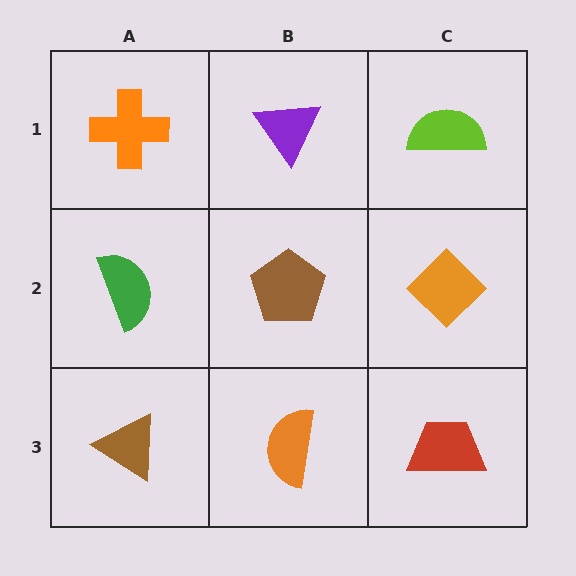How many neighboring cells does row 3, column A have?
2.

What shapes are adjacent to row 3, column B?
A brown pentagon (row 2, column B), a brown triangle (row 3, column A), a red trapezoid (row 3, column C).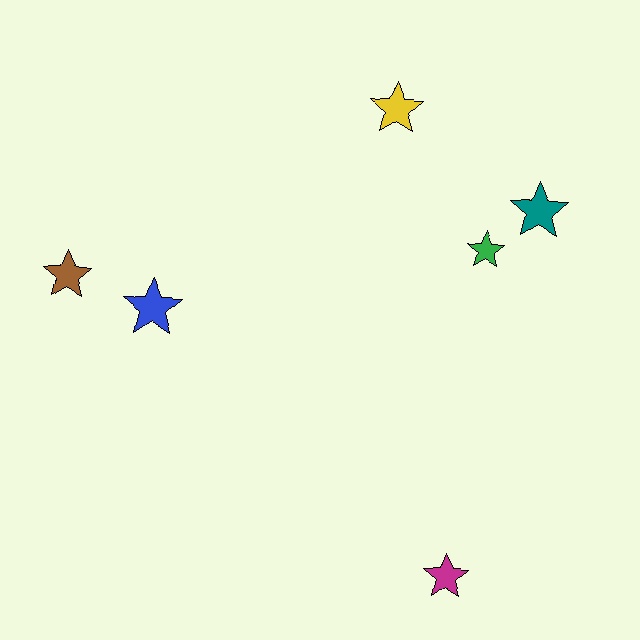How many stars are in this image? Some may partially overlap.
There are 6 stars.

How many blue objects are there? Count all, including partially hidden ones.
There is 1 blue object.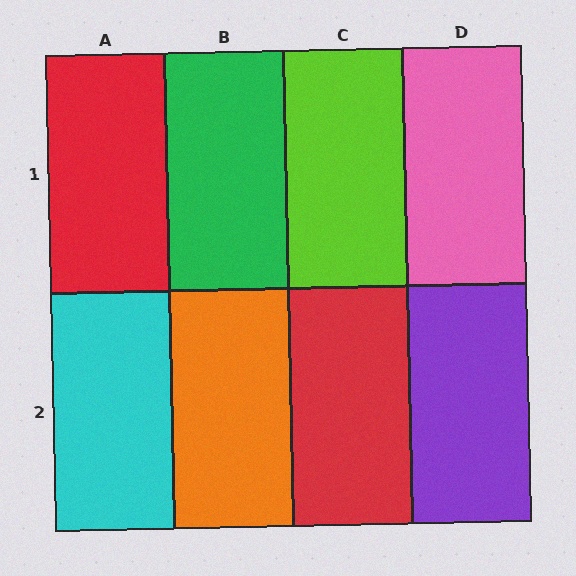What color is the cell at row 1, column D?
Pink.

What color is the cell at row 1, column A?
Red.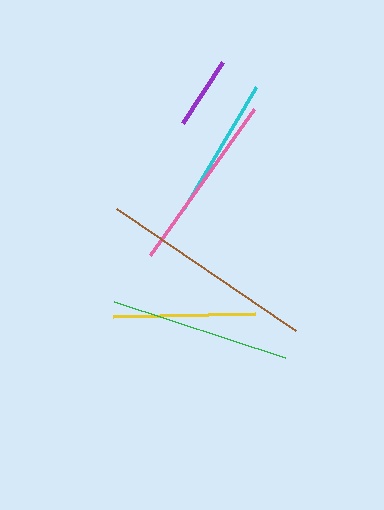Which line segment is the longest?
The brown line is the longest at approximately 217 pixels.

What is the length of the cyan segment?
The cyan segment is approximately 140 pixels long.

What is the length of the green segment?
The green segment is approximately 180 pixels long.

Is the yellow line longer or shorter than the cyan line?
The yellow line is longer than the cyan line.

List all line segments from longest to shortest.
From longest to shortest: brown, green, pink, yellow, cyan, purple.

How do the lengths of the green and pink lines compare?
The green and pink lines are approximately the same length.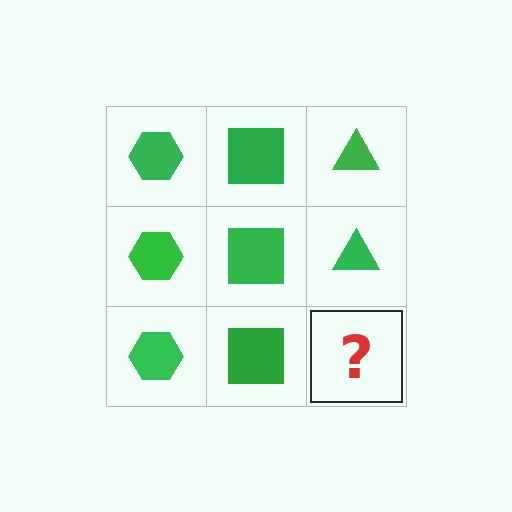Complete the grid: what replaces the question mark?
The question mark should be replaced with a green triangle.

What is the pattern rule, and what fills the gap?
The rule is that each column has a consistent shape. The gap should be filled with a green triangle.